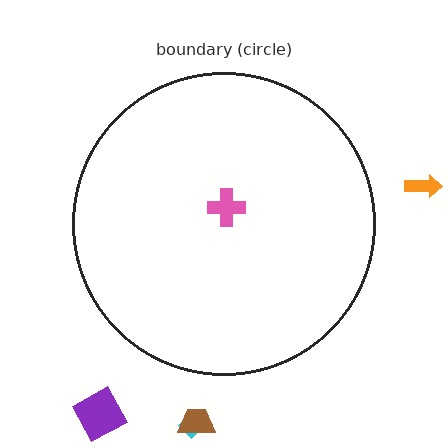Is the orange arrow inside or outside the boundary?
Outside.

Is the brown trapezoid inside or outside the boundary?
Outside.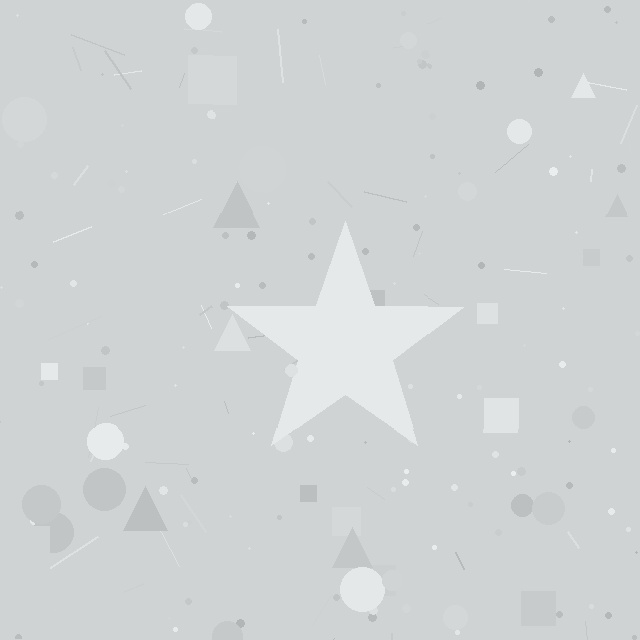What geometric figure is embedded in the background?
A star is embedded in the background.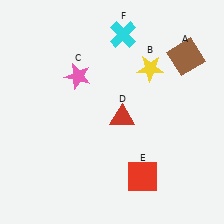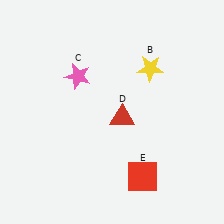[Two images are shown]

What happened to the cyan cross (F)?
The cyan cross (F) was removed in Image 2. It was in the top-right area of Image 1.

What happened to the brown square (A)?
The brown square (A) was removed in Image 2. It was in the top-right area of Image 1.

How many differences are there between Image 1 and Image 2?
There are 2 differences between the two images.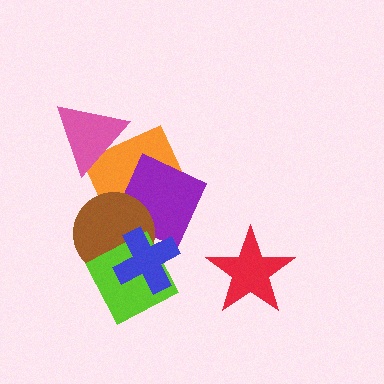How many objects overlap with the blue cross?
3 objects overlap with the blue cross.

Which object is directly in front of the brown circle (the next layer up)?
The lime square is directly in front of the brown circle.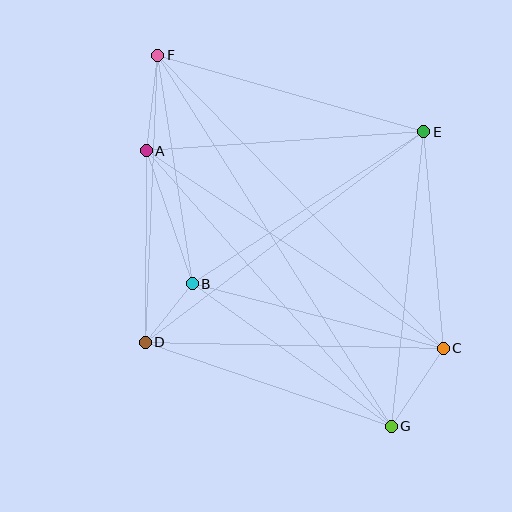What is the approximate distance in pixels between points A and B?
The distance between A and B is approximately 140 pixels.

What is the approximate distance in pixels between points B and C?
The distance between B and C is approximately 259 pixels.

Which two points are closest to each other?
Points B and D are closest to each other.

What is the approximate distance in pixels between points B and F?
The distance between B and F is approximately 231 pixels.